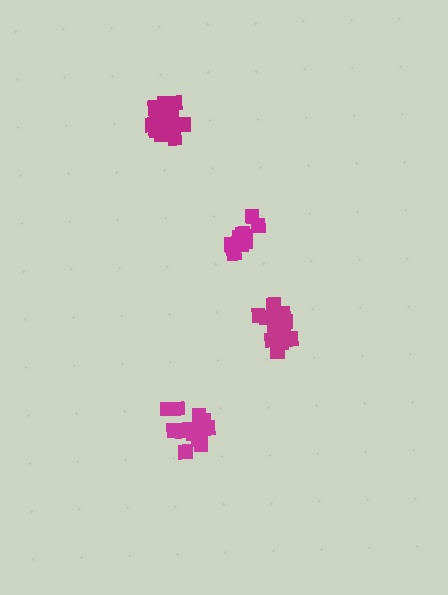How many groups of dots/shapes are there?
There are 4 groups.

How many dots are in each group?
Group 1: 20 dots, Group 2: 15 dots, Group 3: 18 dots, Group 4: 14 dots (67 total).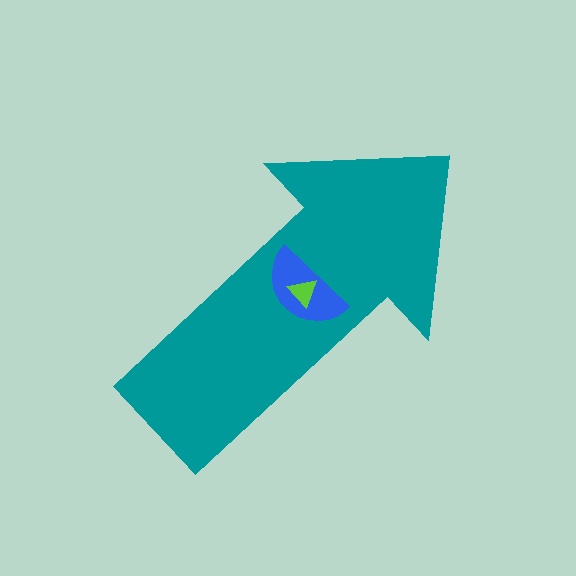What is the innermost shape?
The lime triangle.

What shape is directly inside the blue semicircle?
The lime triangle.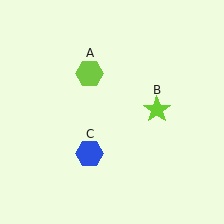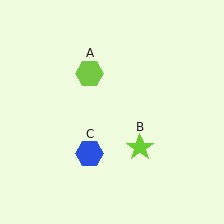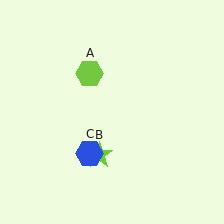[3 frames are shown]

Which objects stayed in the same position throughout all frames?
Lime hexagon (object A) and blue hexagon (object C) remained stationary.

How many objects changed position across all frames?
1 object changed position: lime star (object B).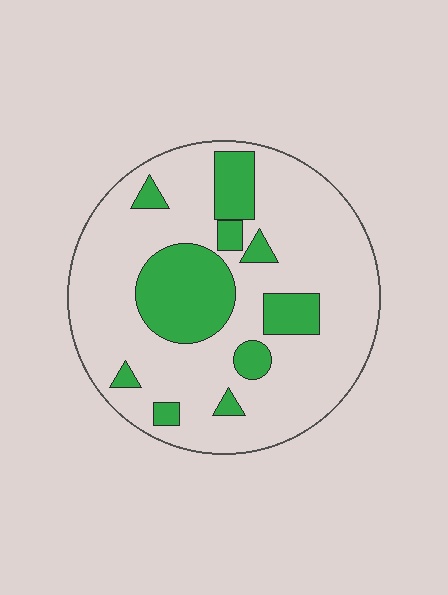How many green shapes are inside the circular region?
10.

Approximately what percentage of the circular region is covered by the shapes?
Approximately 25%.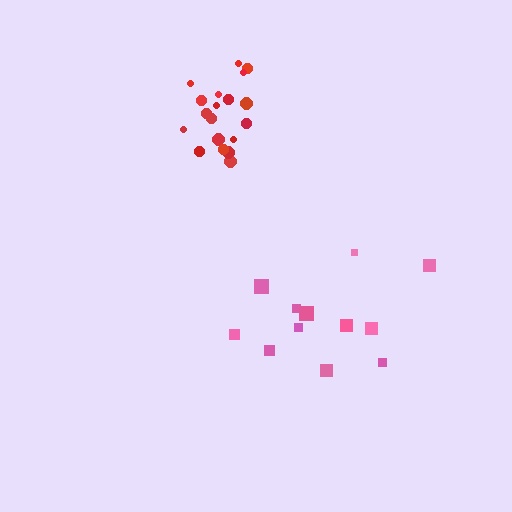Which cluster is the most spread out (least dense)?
Pink.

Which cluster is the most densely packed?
Red.